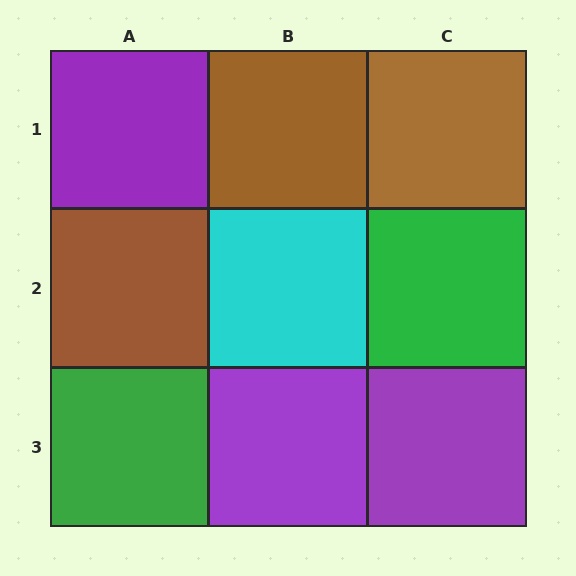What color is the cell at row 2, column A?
Brown.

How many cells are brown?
3 cells are brown.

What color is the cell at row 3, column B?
Purple.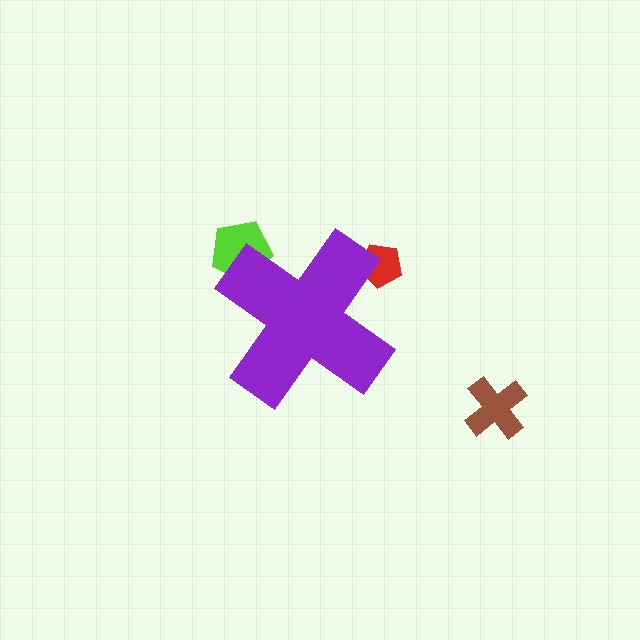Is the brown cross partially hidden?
No, the brown cross is fully visible.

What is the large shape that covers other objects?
A purple cross.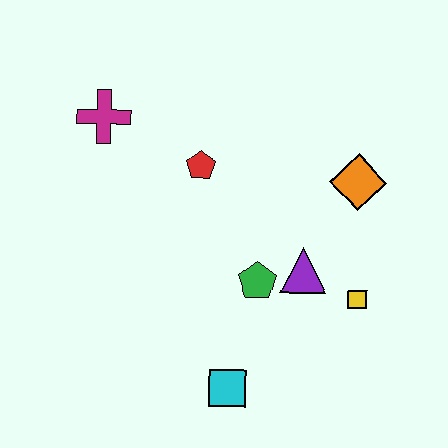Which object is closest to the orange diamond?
The purple triangle is closest to the orange diamond.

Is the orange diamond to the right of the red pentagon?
Yes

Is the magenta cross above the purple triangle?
Yes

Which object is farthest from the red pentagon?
The cyan square is farthest from the red pentagon.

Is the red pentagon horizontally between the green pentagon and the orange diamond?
No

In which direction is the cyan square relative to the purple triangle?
The cyan square is below the purple triangle.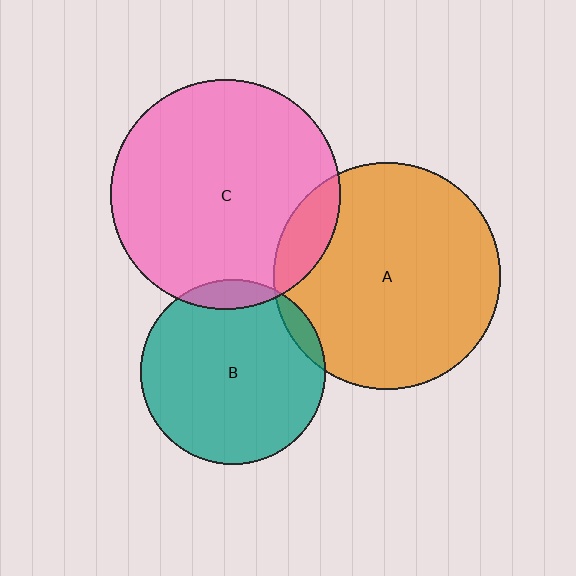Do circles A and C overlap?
Yes.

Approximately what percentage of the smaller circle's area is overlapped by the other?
Approximately 10%.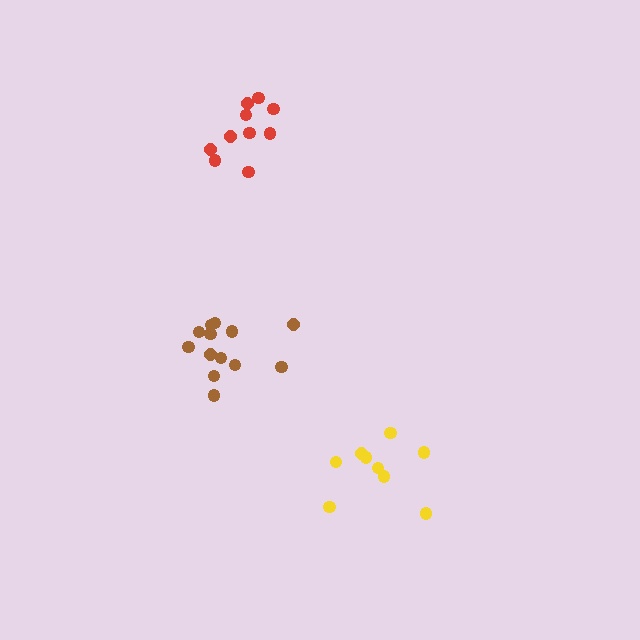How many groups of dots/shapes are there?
There are 3 groups.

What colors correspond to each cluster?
The clusters are colored: yellow, red, brown.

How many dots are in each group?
Group 1: 9 dots, Group 2: 10 dots, Group 3: 13 dots (32 total).